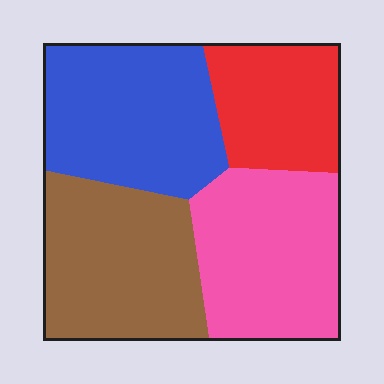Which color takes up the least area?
Red, at roughly 20%.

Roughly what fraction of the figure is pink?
Pink covers 27% of the figure.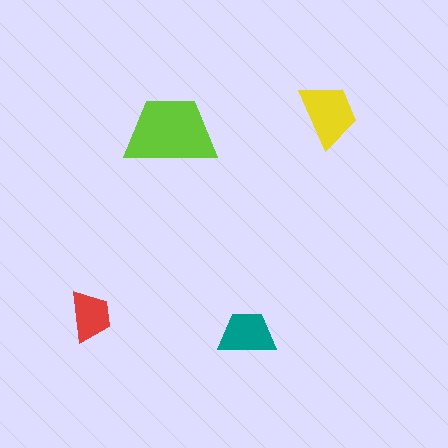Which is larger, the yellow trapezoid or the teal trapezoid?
The yellow one.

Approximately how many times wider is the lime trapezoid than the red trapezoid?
About 2 times wider.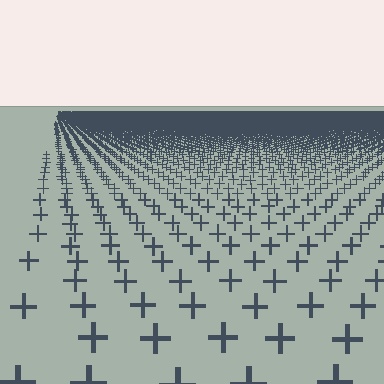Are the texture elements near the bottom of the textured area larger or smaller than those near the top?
Larger. Near the bottom, elements are closer to the viewer and appear at a bigger on-screen size.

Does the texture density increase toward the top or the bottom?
Density increases toward the top.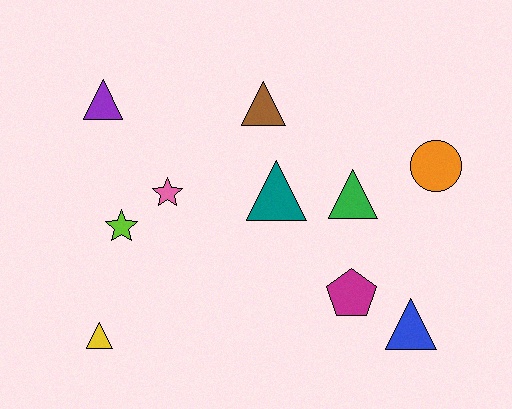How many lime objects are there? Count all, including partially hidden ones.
There is 1 lime object.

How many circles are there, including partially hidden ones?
There is 1 circle.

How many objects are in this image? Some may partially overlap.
There are 10 objects.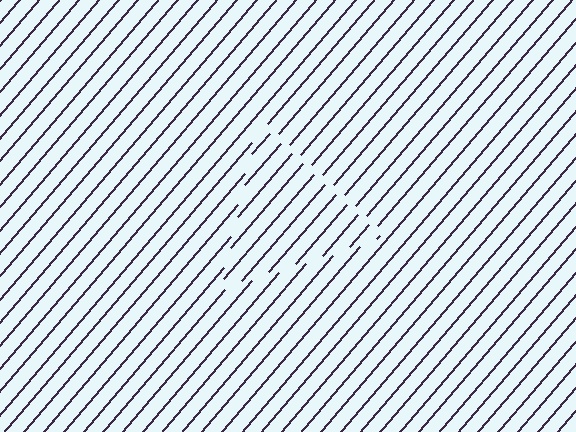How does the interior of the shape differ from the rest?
The interior of the shape contains the same grating, shifted by half a period — the contour is defined by the phase discontinuity where line-ends from the inner and outer gratings abut.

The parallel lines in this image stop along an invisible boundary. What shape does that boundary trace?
An illusory triangle. The interior of the shape contains the same grating, shifted by half a period — the contour is defined by the phase discontinuity where line-ends from the inner and outer gratings abut.